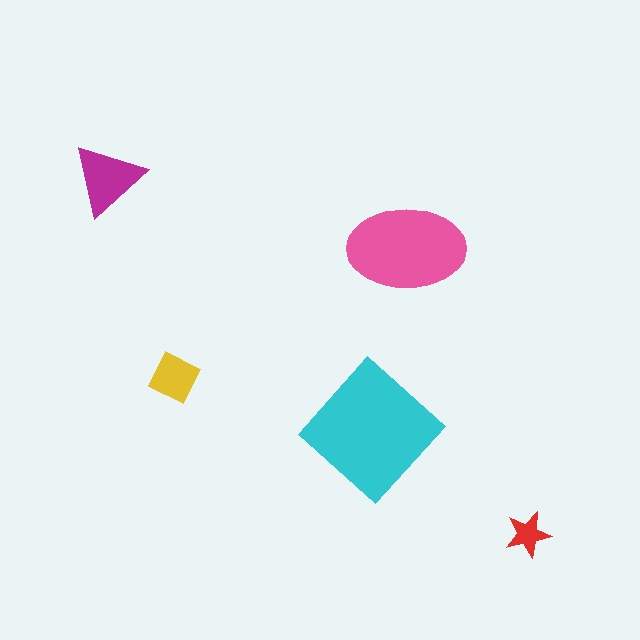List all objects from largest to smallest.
The cyan diamond, the pink ellipse, the magenta triangle, the yellow diamond, the red star.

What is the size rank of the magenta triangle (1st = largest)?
3rd.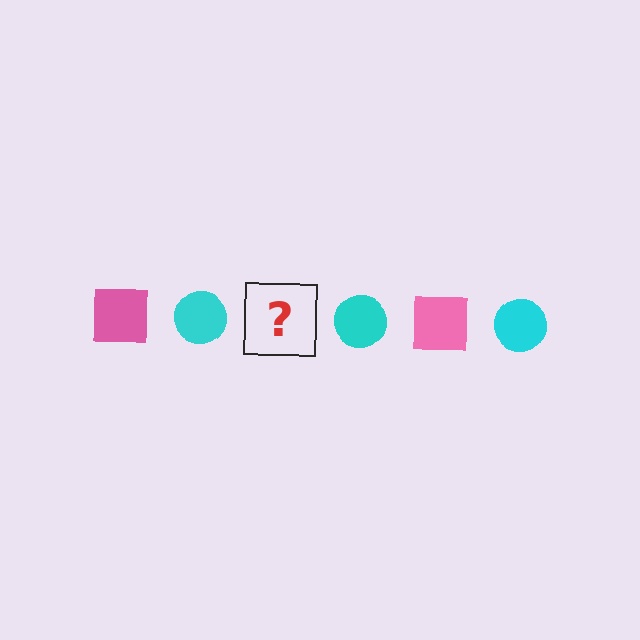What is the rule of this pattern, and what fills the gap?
The rule is that the pattern alternates between pink square and cyan circle. The gap should be filled with a pink square.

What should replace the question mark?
The question mark should be replaced with a pink square.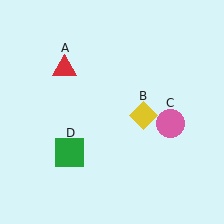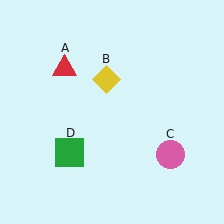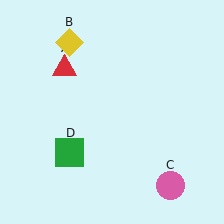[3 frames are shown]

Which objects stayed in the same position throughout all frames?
Red triangle (object A) and green square (object D) remained stationary.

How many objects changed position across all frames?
2 objects changed position: yellow diamond (object B), pink circle (object C).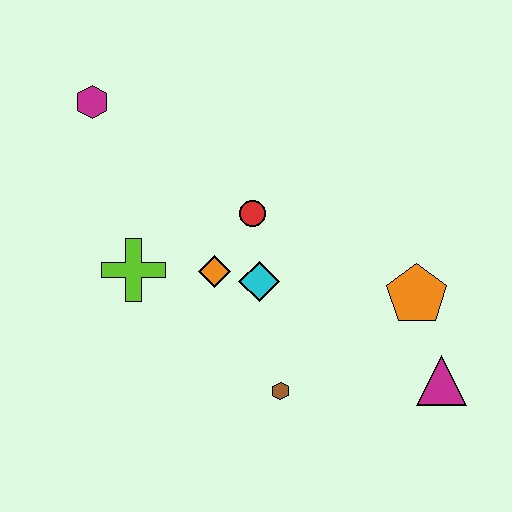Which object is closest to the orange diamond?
The cyan diamond is closest to the orange diamond.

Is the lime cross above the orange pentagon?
Yes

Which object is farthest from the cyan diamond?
The magenta hexagon is farthest from the cyan diamond.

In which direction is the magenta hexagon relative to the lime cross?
The magenta hexagon is above the lime cross.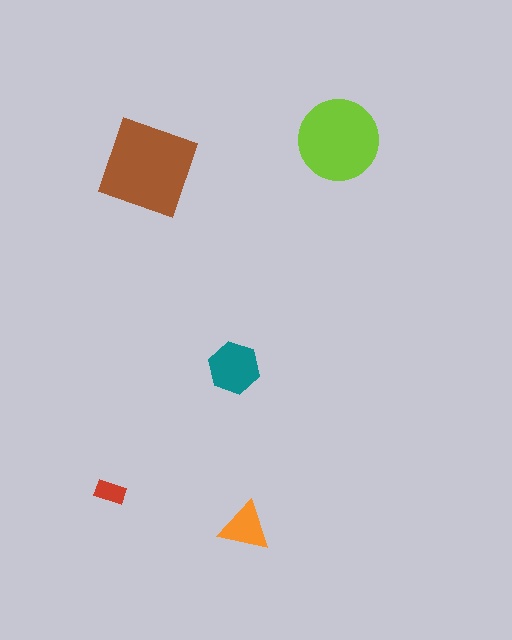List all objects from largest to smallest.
The brown diamond, the lime circle, the teal hexagon, the orange triangle, the red rectangle.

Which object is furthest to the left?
The red rectangle is leftmost.